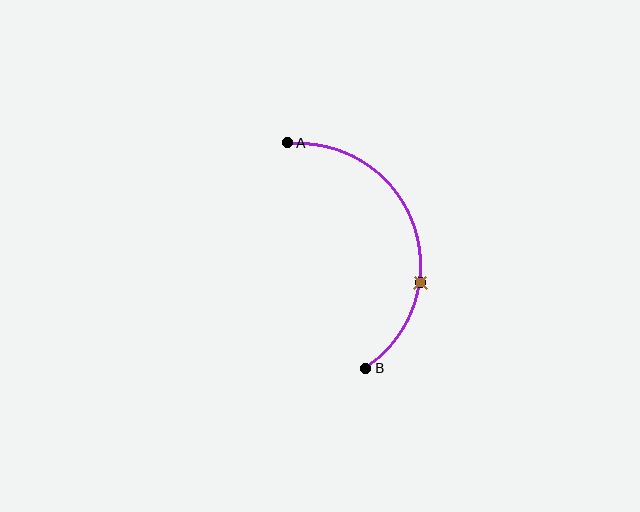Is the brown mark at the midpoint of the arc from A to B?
No. The brown mark lies on the arc but is closer to endpoint B. The arc midpoint would be at the point on the curve equidistant along the arc from both A and B.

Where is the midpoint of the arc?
The arc midpoint is the point on the curve farthest from the straight line joining A and B. It sits to the right of that line.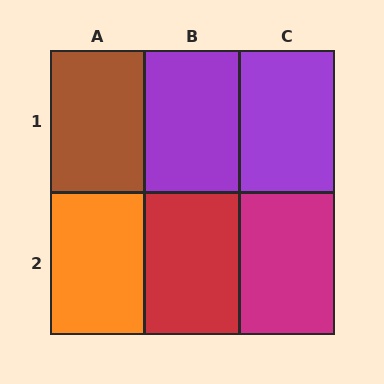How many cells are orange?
1 cell is orange.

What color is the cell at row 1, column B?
Purple.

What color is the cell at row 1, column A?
Brown.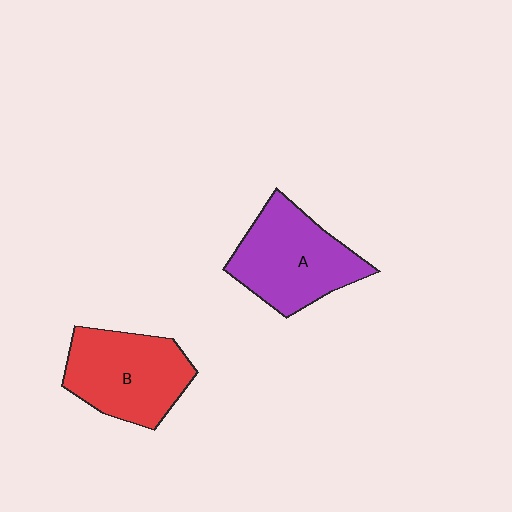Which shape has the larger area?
Shape A (purple).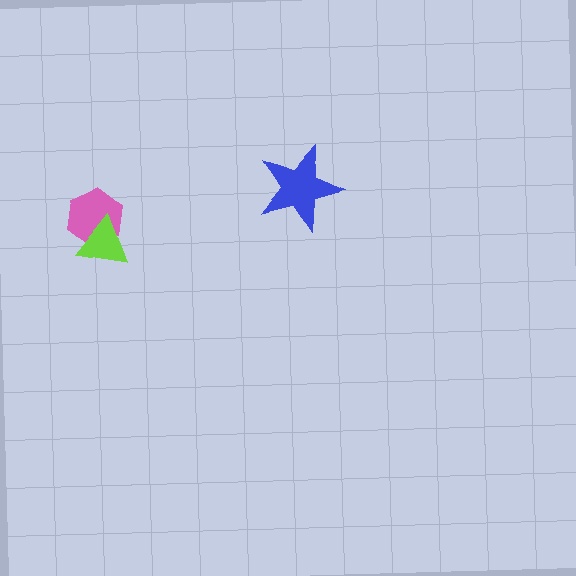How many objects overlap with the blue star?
0 objects overlap with the blue star.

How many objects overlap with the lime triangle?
1 object overlaps with the lime triangle.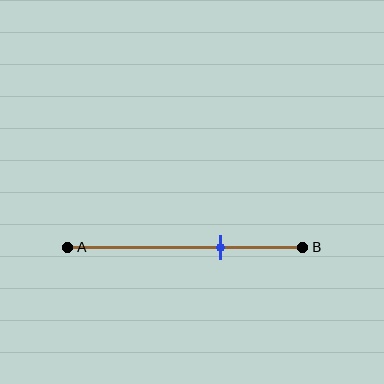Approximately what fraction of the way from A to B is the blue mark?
The blue mark is approximately 65% of the way from A to B.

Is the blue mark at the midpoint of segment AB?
No, the mark is at about 65% from A, not at the 50% midpoint.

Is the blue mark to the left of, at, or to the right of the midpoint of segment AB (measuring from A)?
The blue mark is to the right of the midpoint of segment AB.